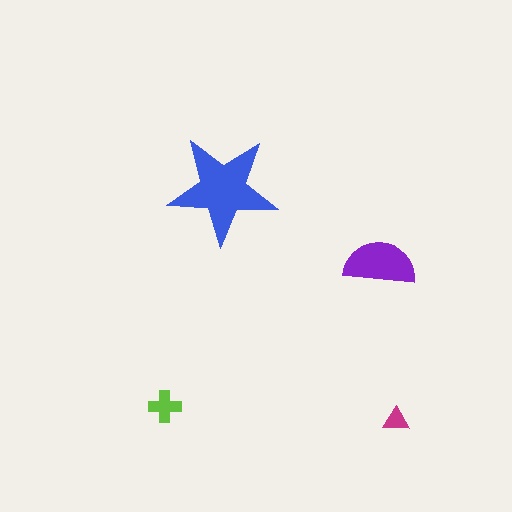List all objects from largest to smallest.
The blue star, the purple semicircle, the lime cross, the magenta triangle.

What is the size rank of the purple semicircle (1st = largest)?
2nd.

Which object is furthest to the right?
The magenta triangle is rightmost.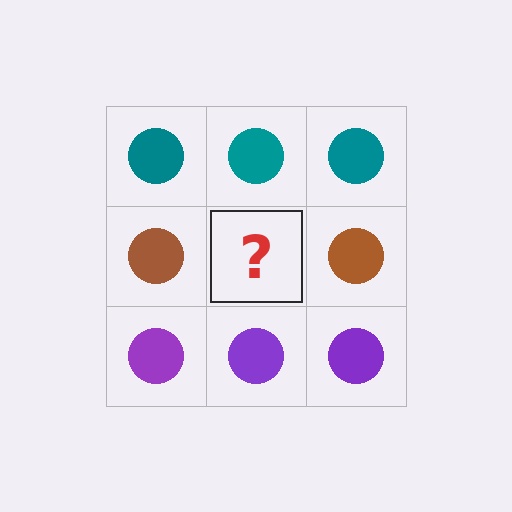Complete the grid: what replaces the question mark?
The question mark should be replaced with a brown circle.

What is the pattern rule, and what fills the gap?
The rule is that each row has a consistent color. The gap should be filled with a brown circle.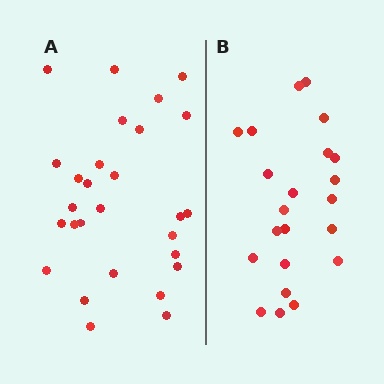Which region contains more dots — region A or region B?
Region A (the left region) has more dots.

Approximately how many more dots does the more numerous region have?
Region A has about 6 more dots than region B.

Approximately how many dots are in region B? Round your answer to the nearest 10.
About 20 dots. (The exact count is 22, which rounds to 20.)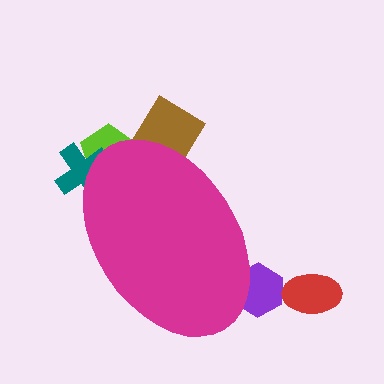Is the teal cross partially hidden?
Yes, the teal cross is partially hidden behind the magenta ellipse.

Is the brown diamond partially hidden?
Yes, the brown diamond is partially hidden behind the magenta ellipse.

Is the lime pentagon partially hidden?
Yes, the lime pentagon is partially hidden behind the magenta ellipse.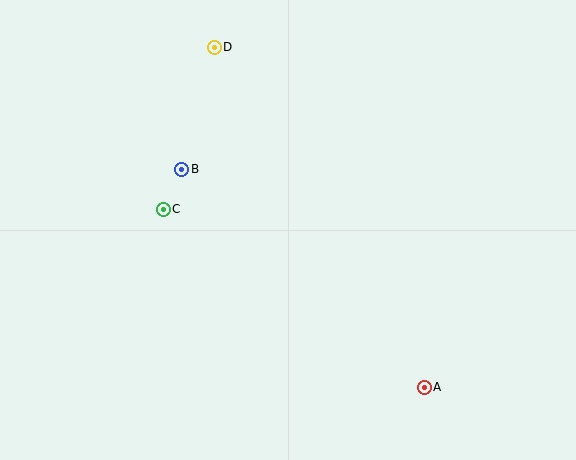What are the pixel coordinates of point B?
Point B is at (182, 169).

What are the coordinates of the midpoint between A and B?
The midpoint between A and B is at (303, 278).